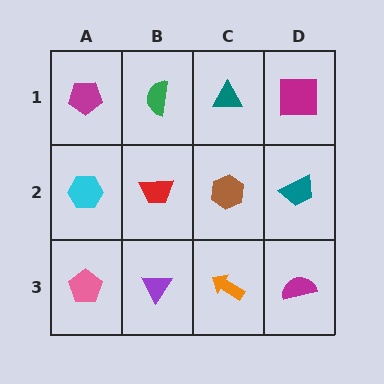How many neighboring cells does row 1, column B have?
3.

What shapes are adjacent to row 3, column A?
A cyan hexagon (row 2, column A), a purple triangle (row 3, column B).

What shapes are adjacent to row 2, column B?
A green semicircle (row 1, column B), a purple triangle (row 3, column B), a cyan hexagon (row 2, column A), a brown hexagon (row 2, column C).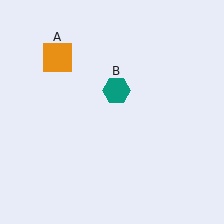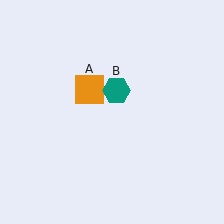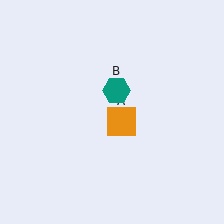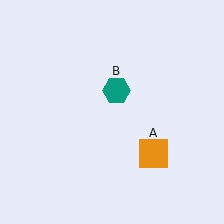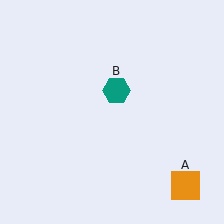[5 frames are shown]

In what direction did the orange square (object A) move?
The orange square (object A) moved down and to the right.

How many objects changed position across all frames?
1 object changed position: orange square (object A).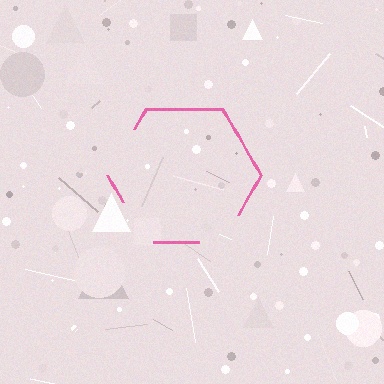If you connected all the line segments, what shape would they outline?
They would outline a hexagon.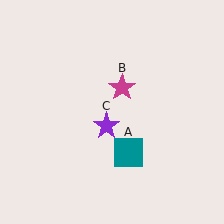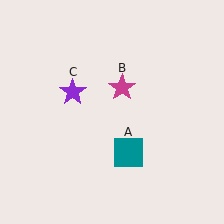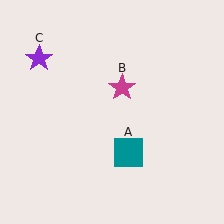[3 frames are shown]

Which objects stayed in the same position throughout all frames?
Teal square (object A) and magenta star (object B) remained stationary.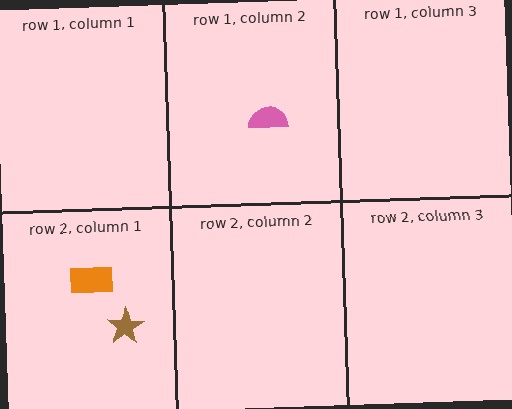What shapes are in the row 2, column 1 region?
The brown star, the orange rectangle.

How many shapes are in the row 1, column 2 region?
1.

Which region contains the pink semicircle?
The row 1, column 2 region.